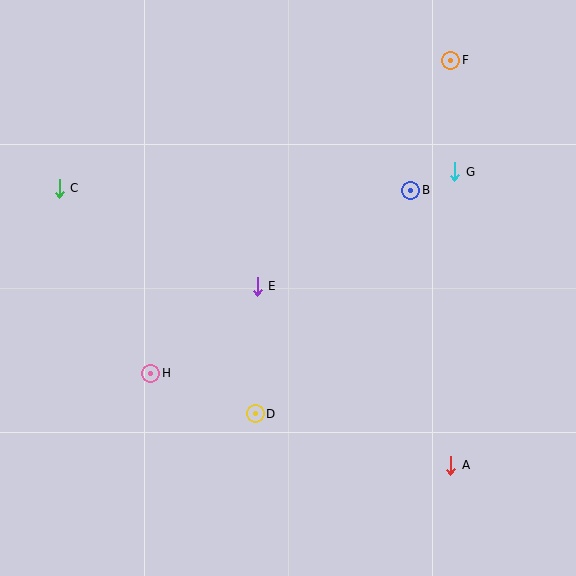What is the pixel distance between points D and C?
The distance between D and C is 299 pixels.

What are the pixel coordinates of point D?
Point D is at (255, 414).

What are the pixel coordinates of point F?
Point F is at (451, 60).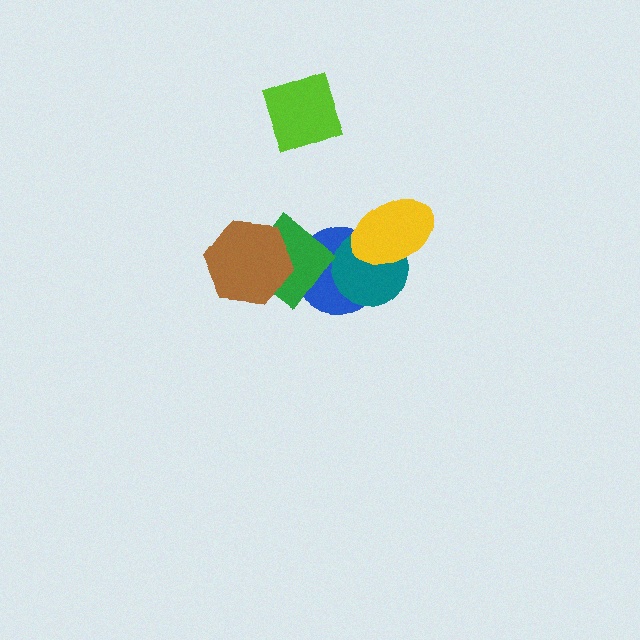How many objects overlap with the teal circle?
2 objects overlap with the teal circle.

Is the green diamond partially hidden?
Yes, it is partially covered by another shape.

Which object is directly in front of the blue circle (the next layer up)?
The teal circle is directly in front of the blue circle.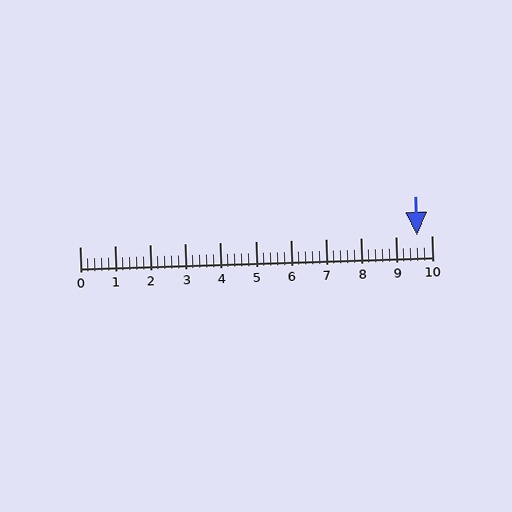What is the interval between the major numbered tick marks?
The major tick marks are spaced 1 units apart.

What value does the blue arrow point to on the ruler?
The blue arrow points to approximately 9.6.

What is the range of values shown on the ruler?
The ruler shows values from 0 to 10.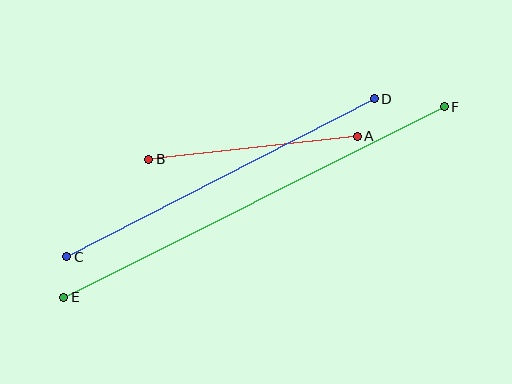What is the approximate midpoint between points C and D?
The midpoint is at approximately (221, 178) pixels.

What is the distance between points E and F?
The distance is approximately 425 pixels.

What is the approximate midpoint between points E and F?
The midpoint is at approximately (254, 202) pixels.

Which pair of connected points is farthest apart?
Points E and F are farthest apart.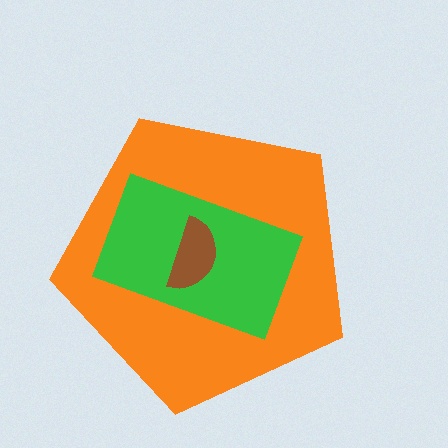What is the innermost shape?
The brown semicircle.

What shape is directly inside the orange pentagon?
The green rectangle.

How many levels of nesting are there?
3.